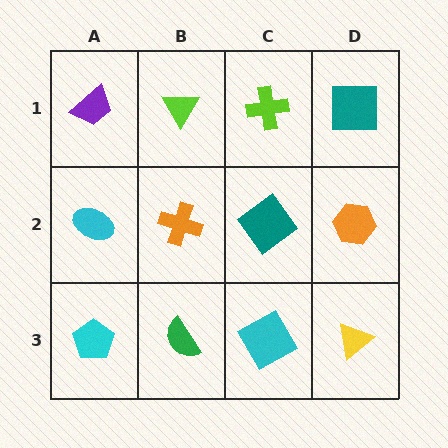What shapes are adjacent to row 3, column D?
An orange hexagon (row 2, column D), a cyan square (row 3, column C).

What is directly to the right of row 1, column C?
A teal square.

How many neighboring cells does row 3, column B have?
3.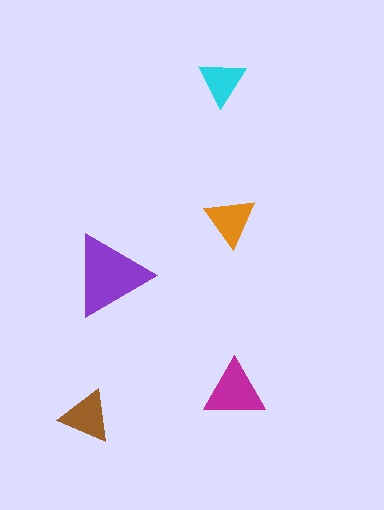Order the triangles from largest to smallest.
the purple one, the magenta one, the brown one, the orange one, the cyan one.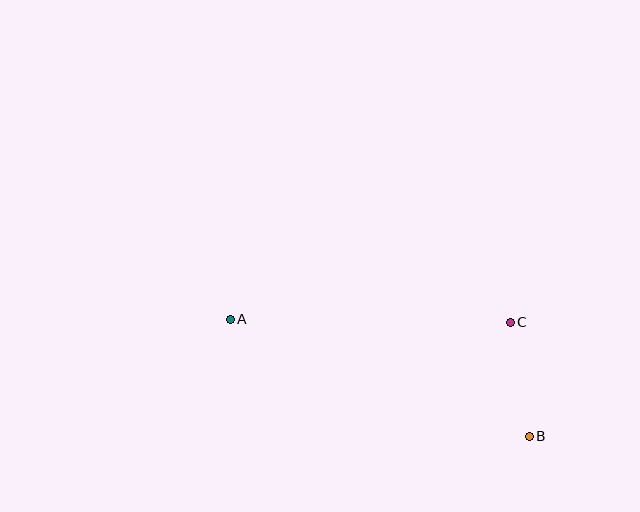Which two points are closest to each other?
Points B and C are closest to each other.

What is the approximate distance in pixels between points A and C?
The distance between A and C is approximately 280 pixels.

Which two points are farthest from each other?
Points A and B are farthest from each other.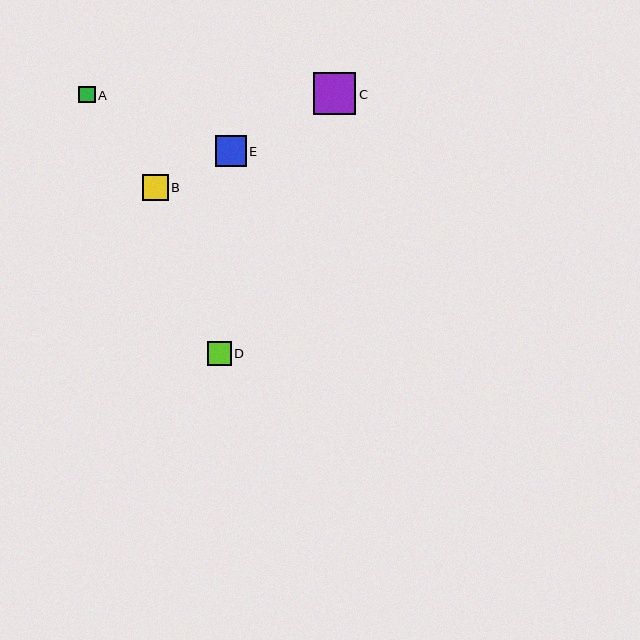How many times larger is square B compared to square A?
Square B is approximately 1.5 times the size of square A.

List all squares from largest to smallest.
From largest to smallest: C, E, B, D, A.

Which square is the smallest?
Square A is the smallest with a size of approximately 17 pixels.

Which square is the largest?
Square C is the largest with a size of approximately 42 pixels.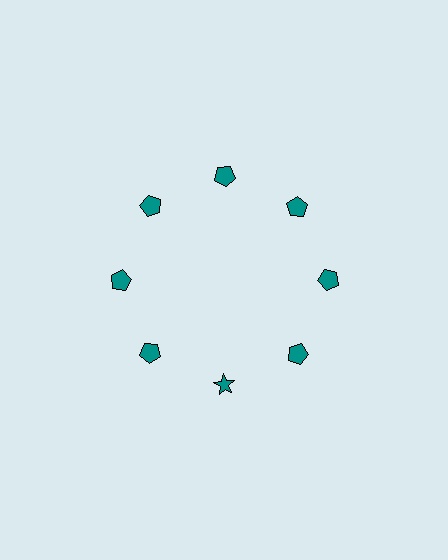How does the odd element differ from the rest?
It has a different shape: star instead of pentagon.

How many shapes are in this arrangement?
There are 8 shapes arranged in a ring pattern.